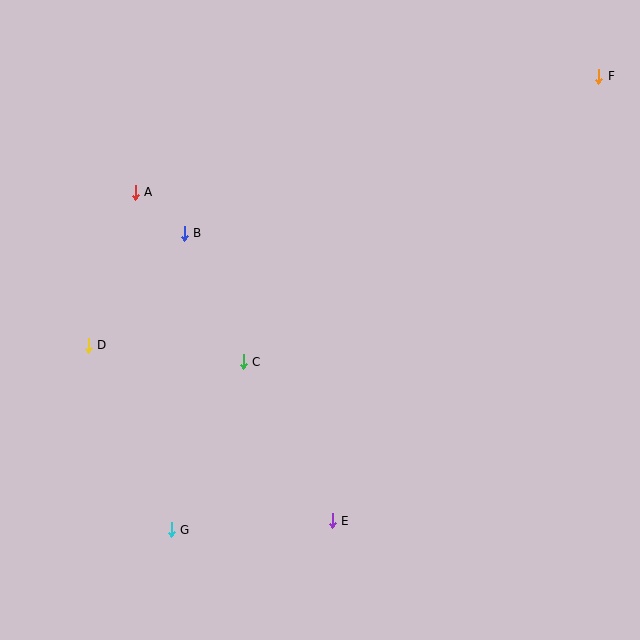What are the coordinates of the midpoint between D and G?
The midpoint between D and G is at (130, 438).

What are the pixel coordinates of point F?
Point F is at (599, 76).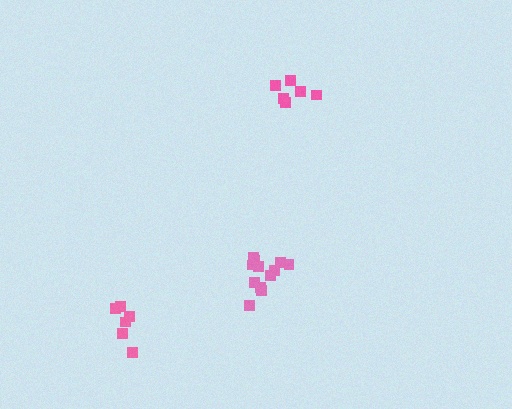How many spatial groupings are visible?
There are 3 spatial groupings.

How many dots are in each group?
Group 1: 6 dots, Group 2: 12 dots, Group 3: 6 dots (24 total).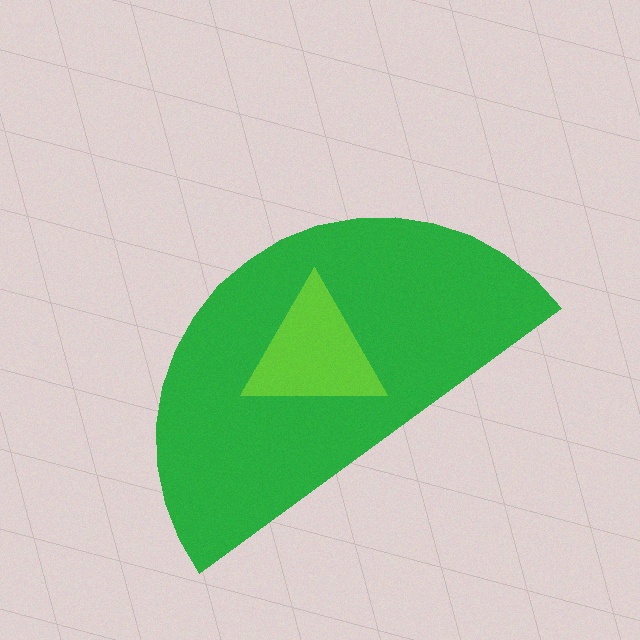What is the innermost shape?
The lime triangle.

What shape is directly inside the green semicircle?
The lime triangle.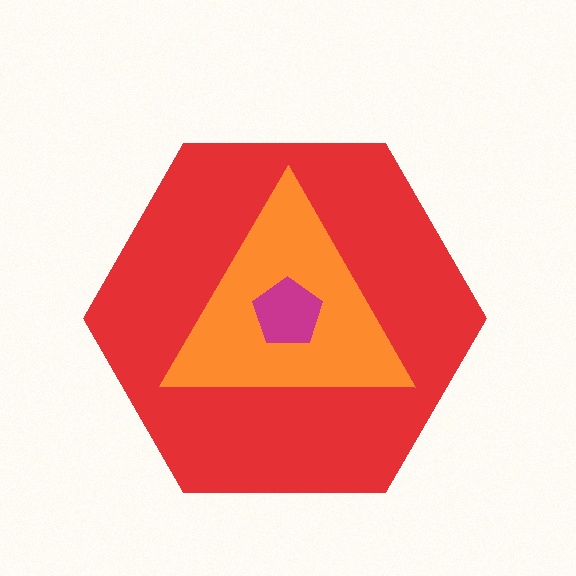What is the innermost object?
The magenta pentagon.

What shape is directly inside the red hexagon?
The orange triangle.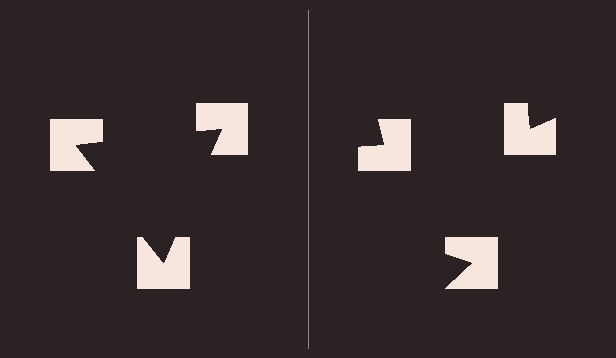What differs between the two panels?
The notched squares are positioned identically on both sides; only the wedge orientations differ. On the left they align to a triangle; on the right they are misaligned.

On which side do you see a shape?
An illusory triangle appears on the left side. On the right side the wedge cuts are rotated, so no coherent shape forms.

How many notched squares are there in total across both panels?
6 — 3 on each side.